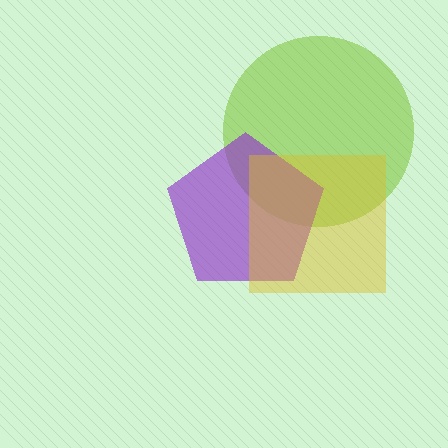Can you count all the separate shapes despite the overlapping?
Yes, there are 3 separate shapes.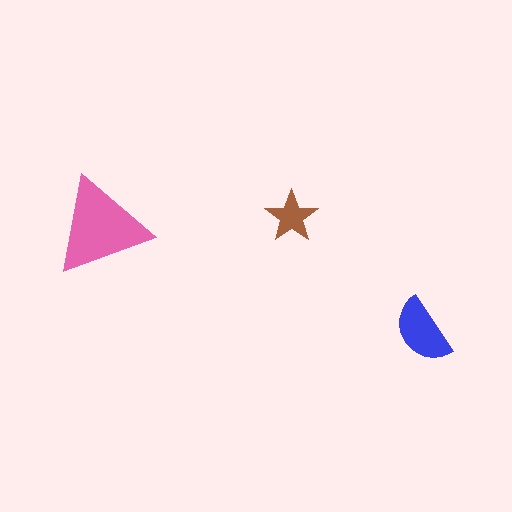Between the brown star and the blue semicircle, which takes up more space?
The blue semicircle.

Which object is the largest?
The pink triangle.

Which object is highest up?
The brown star is topmost.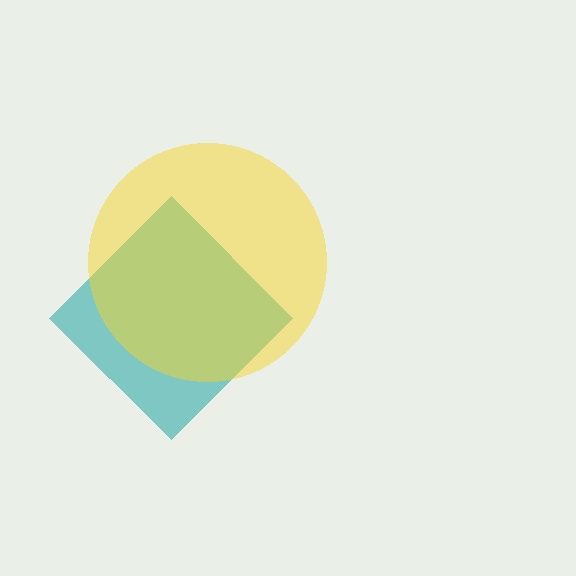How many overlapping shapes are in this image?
There are 2 overlapping shapes in the image.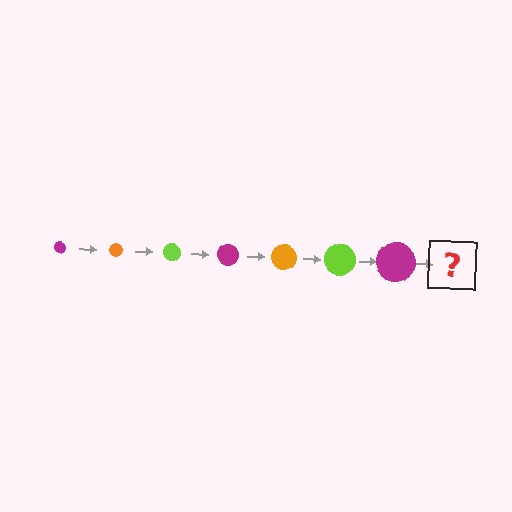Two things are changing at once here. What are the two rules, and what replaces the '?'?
The two rules are that the circle grows larger each step and the color cycles through magenta, orange, and lime. The '?' should be an orange circle, larger than the previous one.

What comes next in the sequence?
The next element should be an orange circle, larger than the previous one.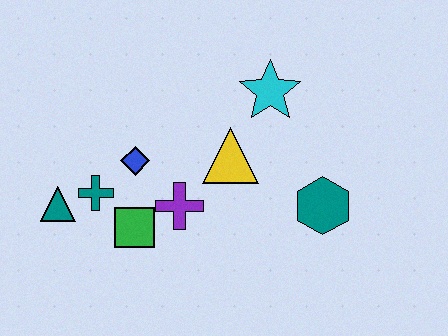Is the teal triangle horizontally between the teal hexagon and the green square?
No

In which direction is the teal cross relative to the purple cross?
The teal cross is to the left of the purple cross.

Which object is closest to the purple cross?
The green square is closest to the purple cross.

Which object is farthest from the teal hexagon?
The teal triangle is farthest from the teal hexagon.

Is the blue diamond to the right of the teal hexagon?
No